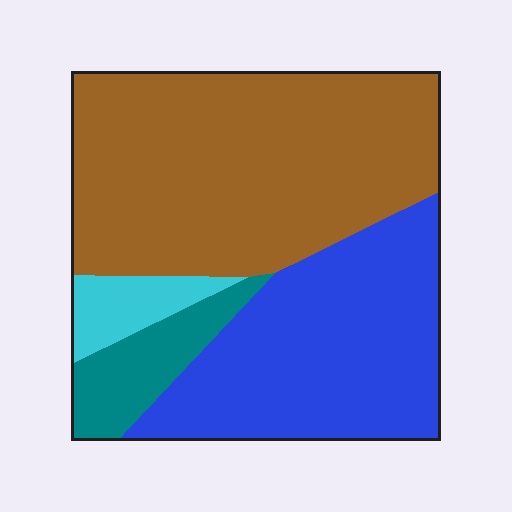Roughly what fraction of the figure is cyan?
Cyan takes up less than a sixth of the figure.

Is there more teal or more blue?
Blue.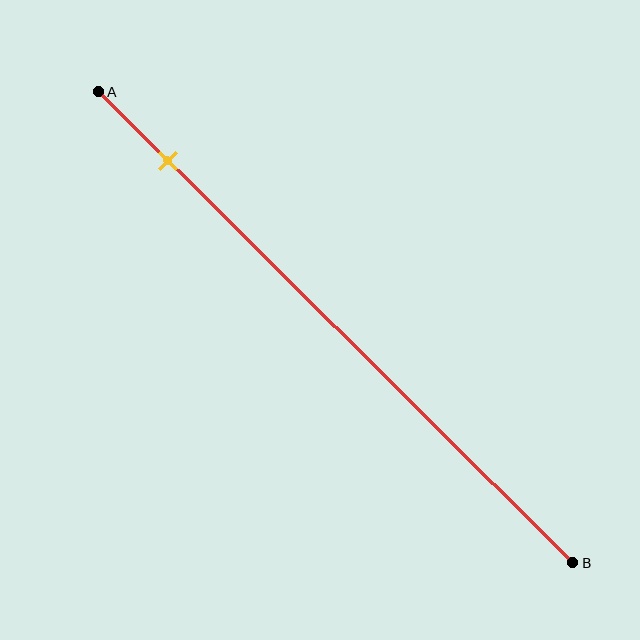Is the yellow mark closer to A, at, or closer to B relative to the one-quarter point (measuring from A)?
The yellow mark is closer to point A than the one-quarter point of segment AB.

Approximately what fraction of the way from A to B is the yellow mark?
The yellow mark is approximately 15% of the way from A to B.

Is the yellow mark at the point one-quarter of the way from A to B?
No, the mark is at about 15% from A, not at the 25% one-quarter point.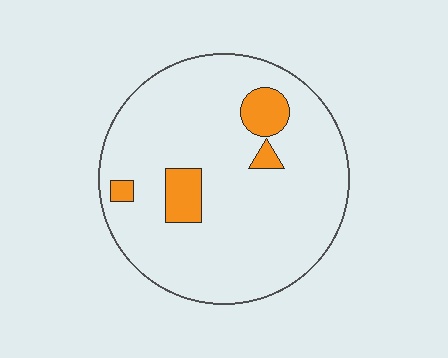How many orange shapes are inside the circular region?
4.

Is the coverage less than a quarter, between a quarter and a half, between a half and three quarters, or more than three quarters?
Less than a quarter.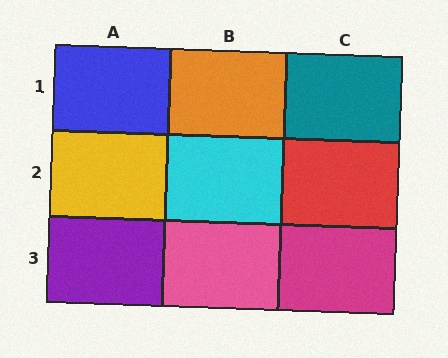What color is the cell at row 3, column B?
Pink.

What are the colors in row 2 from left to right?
Yellow, cyan, red.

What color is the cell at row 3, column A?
Purple.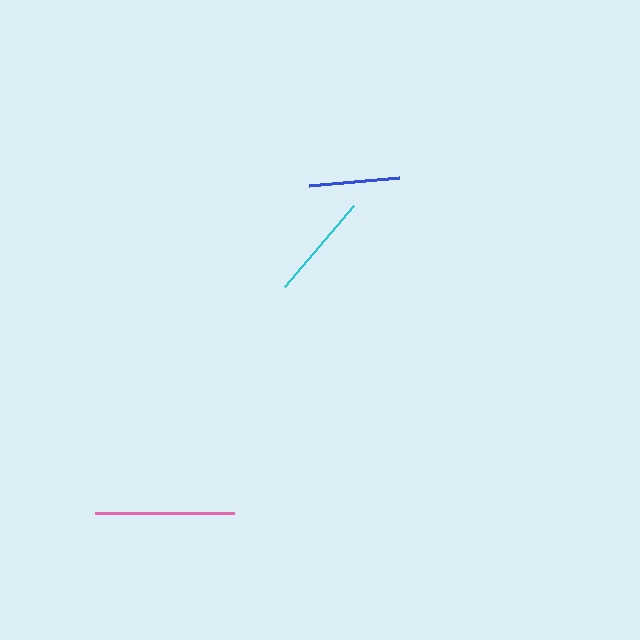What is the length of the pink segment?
The pink segment is approximately 139 pixels long.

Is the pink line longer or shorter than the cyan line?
The pink line is longer than the cyan line.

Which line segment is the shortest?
The blue line is the shortest at approximately 90 pixels.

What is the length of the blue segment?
The blue segment is approximately 90 pixels long.